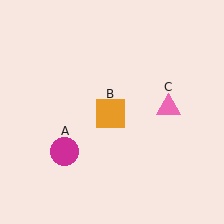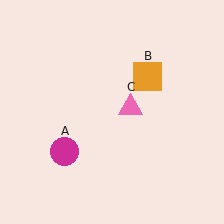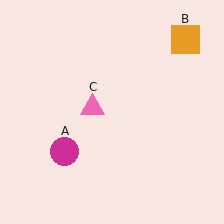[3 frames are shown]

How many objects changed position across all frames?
2 objects changed position: orange square (object B), pink triangle (object C).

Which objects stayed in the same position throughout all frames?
Magenta circle (object A) remained stationary.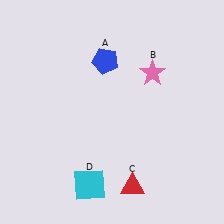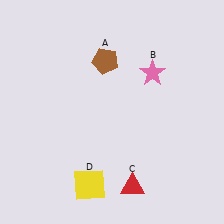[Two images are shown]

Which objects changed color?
A changed from blue to brown. D changed from cyan to yellow.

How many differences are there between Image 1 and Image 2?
There are 2 differences between the two images.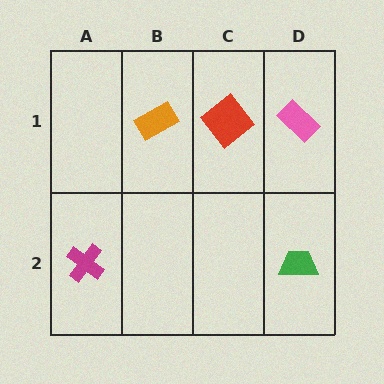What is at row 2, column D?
A green trapezoid.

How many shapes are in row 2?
2 shapes.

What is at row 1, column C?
A red diamond.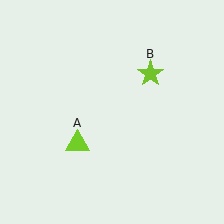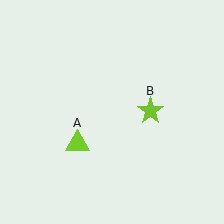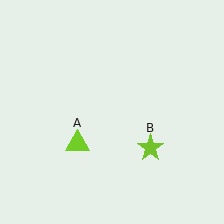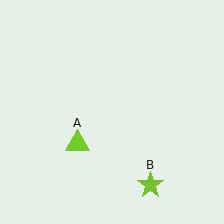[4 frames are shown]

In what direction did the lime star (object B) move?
The lime star (object B) moved down.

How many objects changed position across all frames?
1 object changed position: lime star (object B).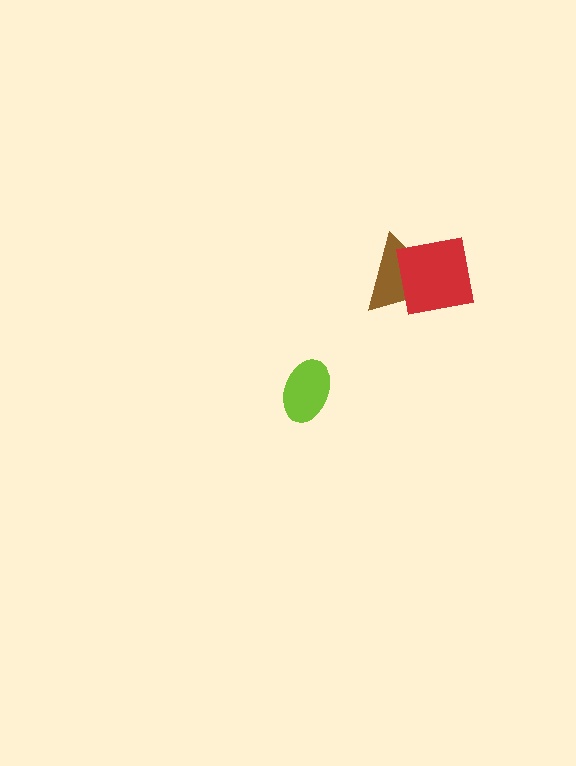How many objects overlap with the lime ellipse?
0 objects overlap with the lime ellipse.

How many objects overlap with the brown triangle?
1 object overlaps with the brown triangle.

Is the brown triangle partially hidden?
Yes, it is partially covered by another shape.